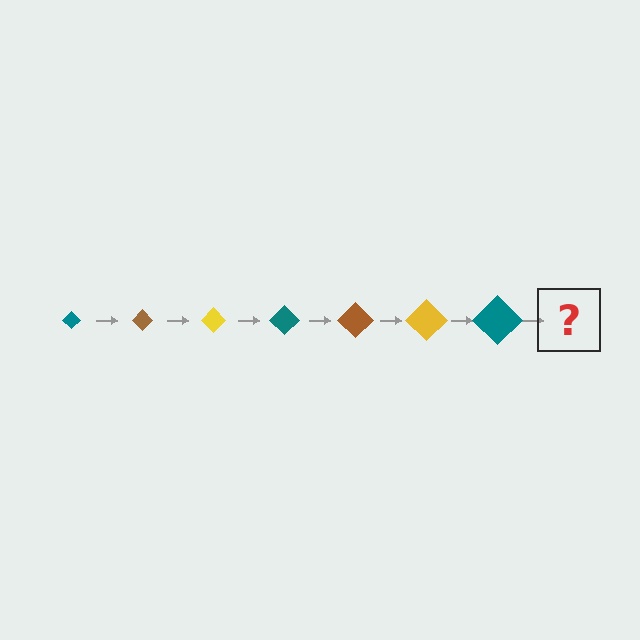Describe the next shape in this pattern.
It should be a brown diamond, larger than the previous one.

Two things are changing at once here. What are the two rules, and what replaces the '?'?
The two rules are that the diamond grows larger each step and the color cycles through teal, brown, and yellow. The '?' should be a brown diamond, larger than the previous one.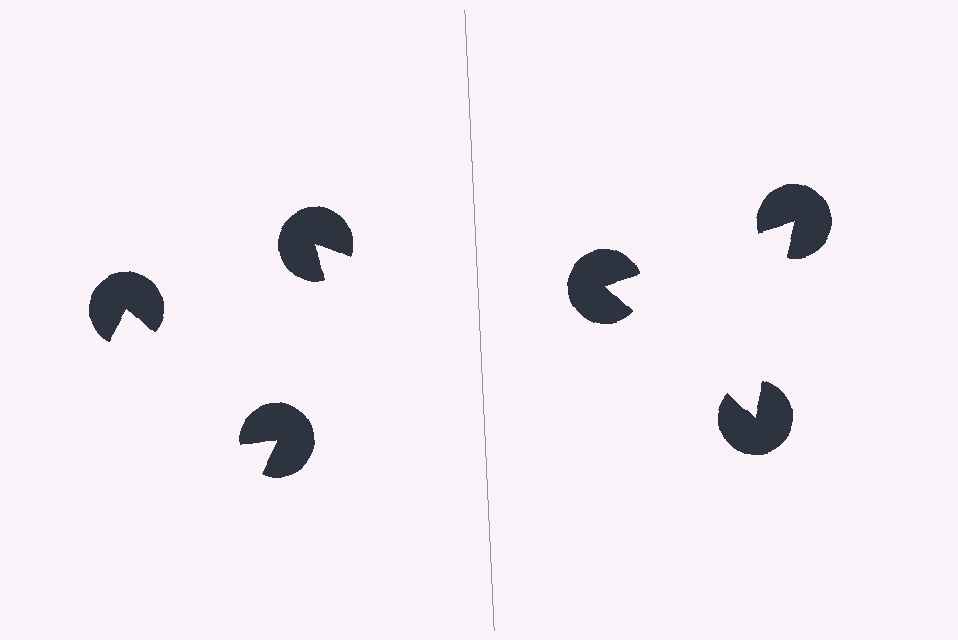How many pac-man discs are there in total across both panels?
6 — 3 on each side.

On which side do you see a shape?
An illusory triangle appears on the right side. On the left side the wedge cuts are rotated, so no coherent shape forms.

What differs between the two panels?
The pac-man discs are positioned identically on both sides; only the wedge orientations differ. On the right they align to a triangle; on the left they are misaligned.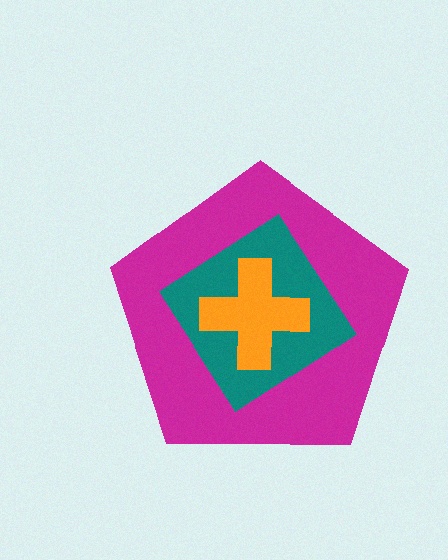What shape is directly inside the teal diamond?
The orange cross.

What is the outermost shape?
The magenta pentagon.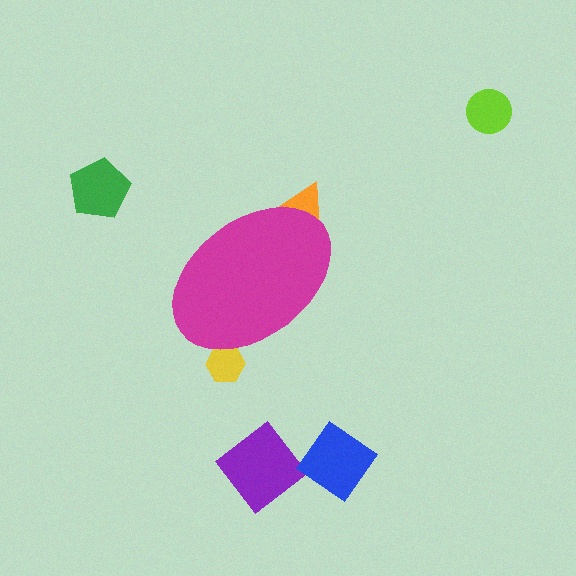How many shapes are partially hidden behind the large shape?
2 shapes are partially hidden.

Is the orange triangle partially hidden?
Yes, the orange triangle is partially hidden behind the magenta ellipse.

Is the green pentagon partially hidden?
No, the green pentagon is fully visible.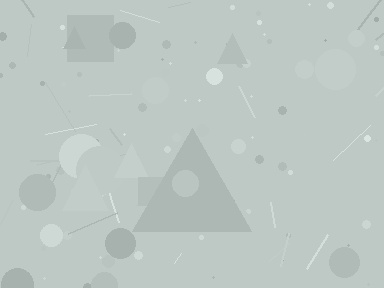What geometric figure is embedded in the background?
A triangle is embedded in the background.